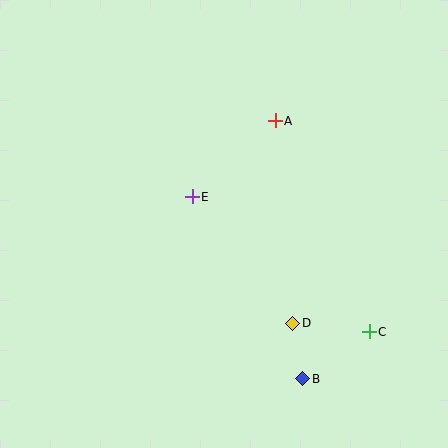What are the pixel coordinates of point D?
Point D is at (293, 323).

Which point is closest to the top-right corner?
Point A is closest to the top-right corner.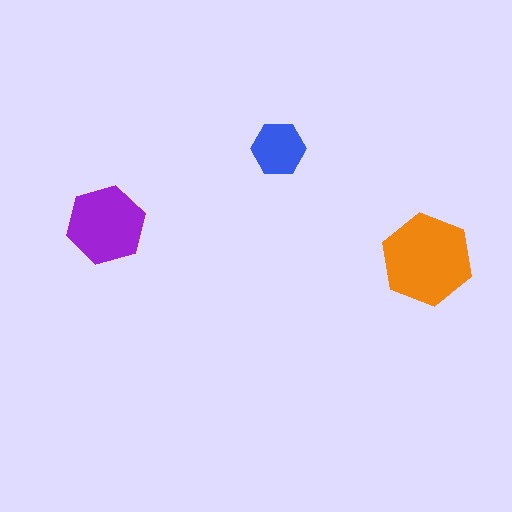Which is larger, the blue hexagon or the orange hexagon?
The orange one.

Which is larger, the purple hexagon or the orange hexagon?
The orange one.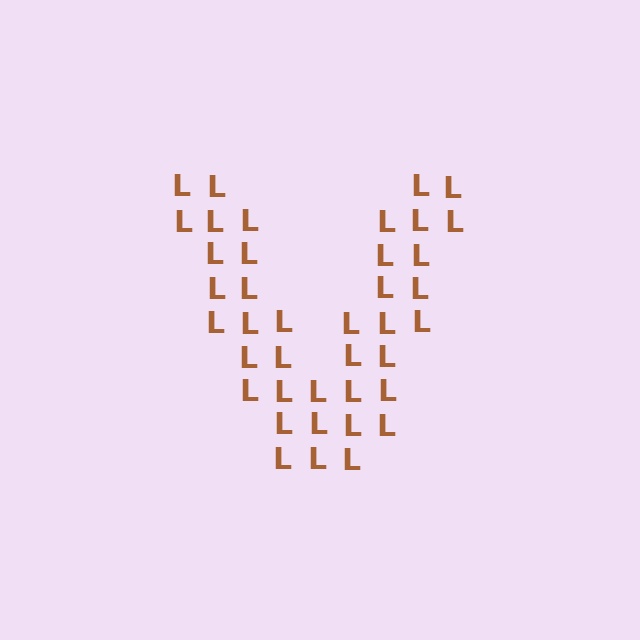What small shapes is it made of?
It is made of small letter L's.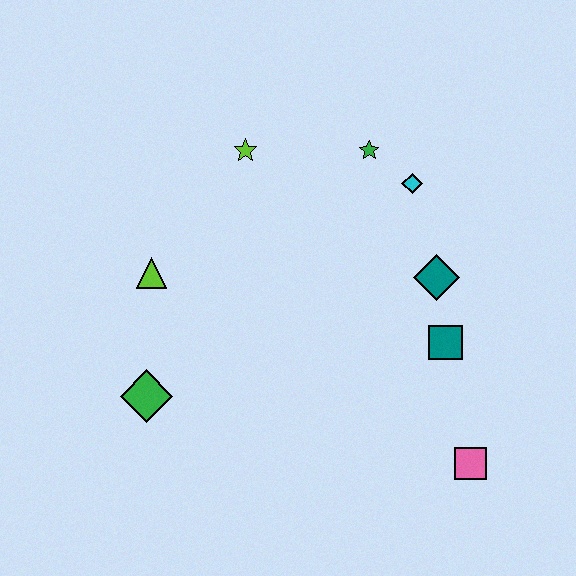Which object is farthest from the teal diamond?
The green diamond is farthest from the teal diamond.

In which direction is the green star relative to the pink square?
The green star is above the pink square.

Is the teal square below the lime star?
Yes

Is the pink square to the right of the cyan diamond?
Yes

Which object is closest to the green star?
The cyan diamond is closest to the green star.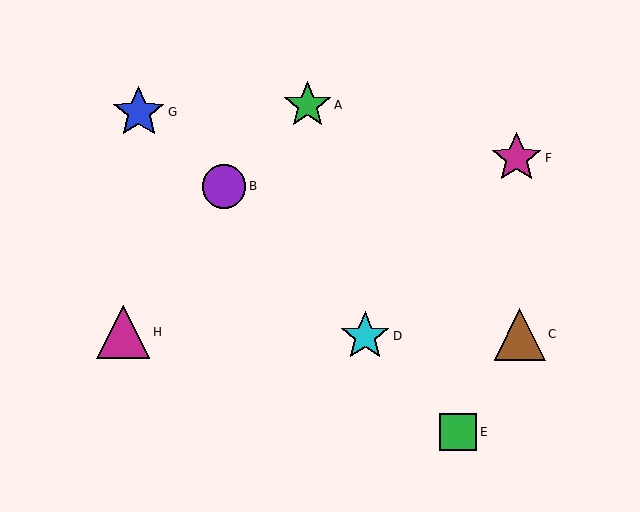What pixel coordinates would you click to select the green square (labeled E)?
Click at (458, 432) to select the green square E.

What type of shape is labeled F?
Shape F is a magenta star.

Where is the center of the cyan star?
The center of the cyan star is at (365, 337).